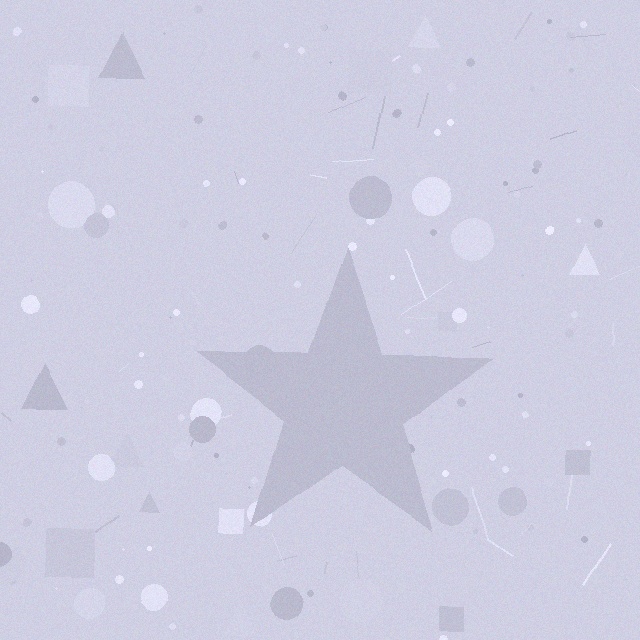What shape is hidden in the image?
A star is hidden in the image.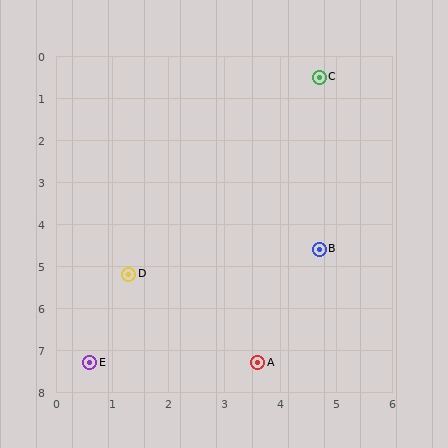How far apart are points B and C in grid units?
Points B and C are about 4.1 grid units apart.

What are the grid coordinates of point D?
Point D is at approximately (1.3, 5.2).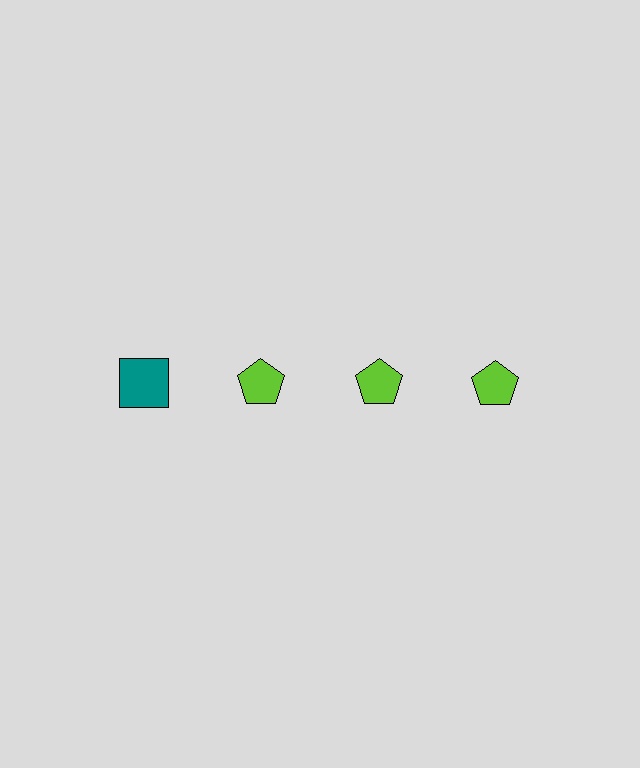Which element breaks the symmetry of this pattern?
The teal square in the top row, leftmost column breaks the symmetry. All other shapes are lime pentagons.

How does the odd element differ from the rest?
It differs in both color (teal instead of lime) and shape (square instead of pentagon).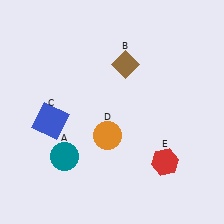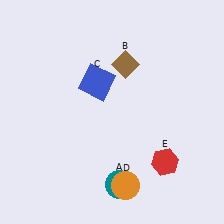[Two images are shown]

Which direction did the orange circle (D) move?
The orange circle (D) moved down.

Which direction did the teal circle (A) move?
The teal circle (A) moved right.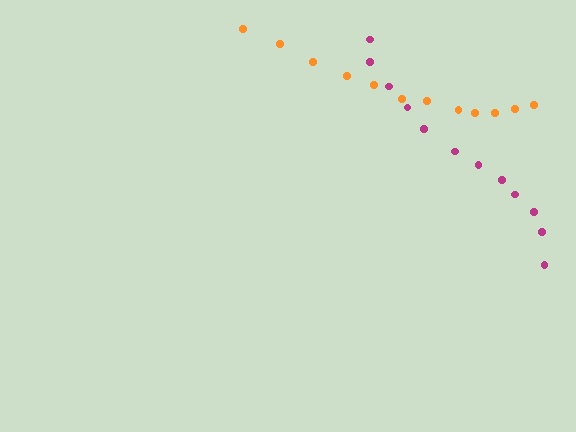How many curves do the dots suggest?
There are 2 distinct paths.